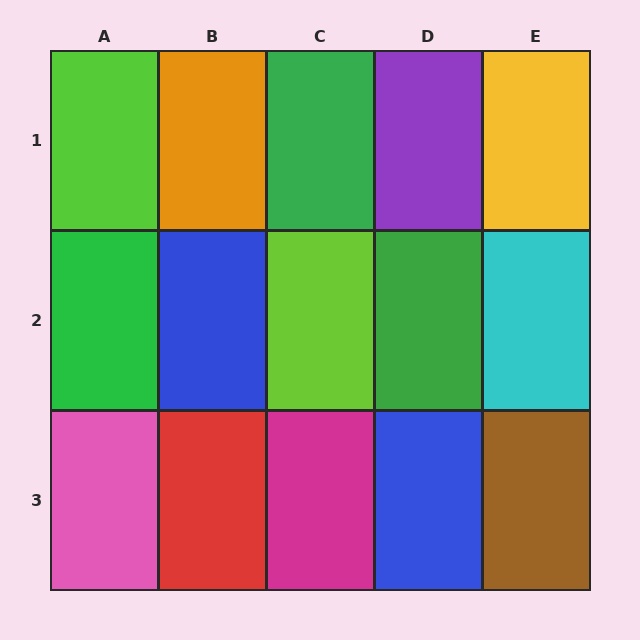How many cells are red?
1 cell is red.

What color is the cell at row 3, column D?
Blue.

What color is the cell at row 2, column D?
Green.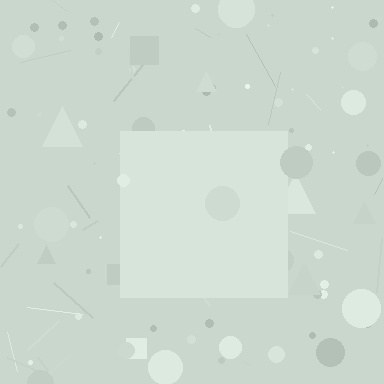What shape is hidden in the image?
A square is hidden in the image.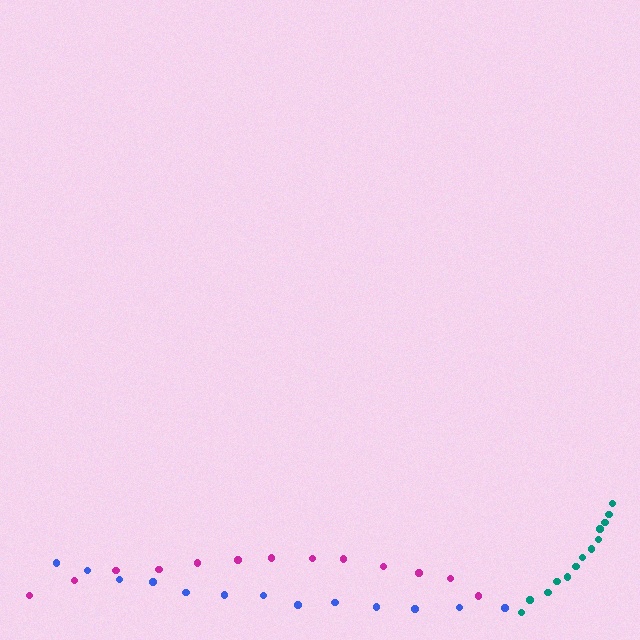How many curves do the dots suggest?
There are 3 distinct paths.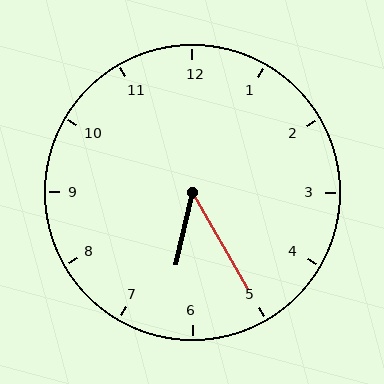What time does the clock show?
6:25.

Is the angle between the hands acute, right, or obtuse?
It is acute.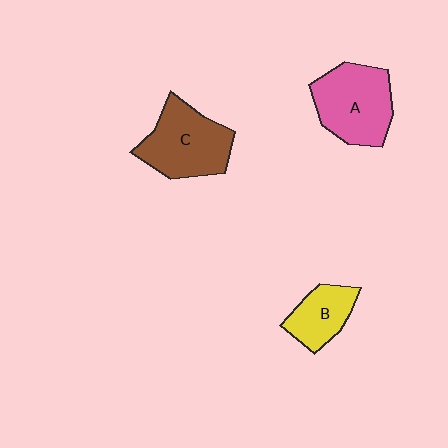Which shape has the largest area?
Shape A (pink).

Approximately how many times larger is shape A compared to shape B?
Approximately 1.7 times.